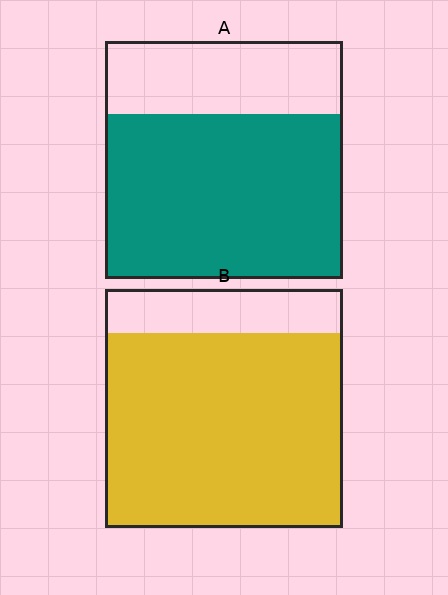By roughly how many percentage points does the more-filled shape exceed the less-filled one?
By roughly 10 percentage points (B over A).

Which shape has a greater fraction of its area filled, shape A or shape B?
Shape B.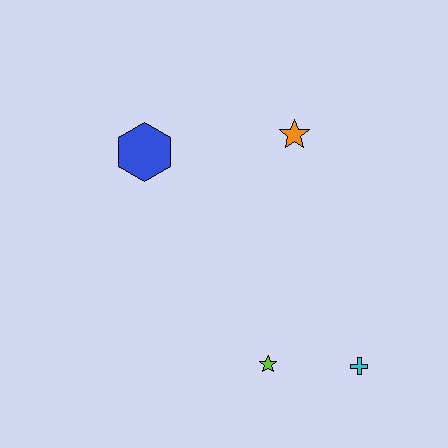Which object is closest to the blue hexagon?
The orange star is closest to the blue hexagon.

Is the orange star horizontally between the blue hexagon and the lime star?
No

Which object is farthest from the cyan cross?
The blue hexagon is farthest from the cyan cross.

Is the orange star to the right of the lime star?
Yes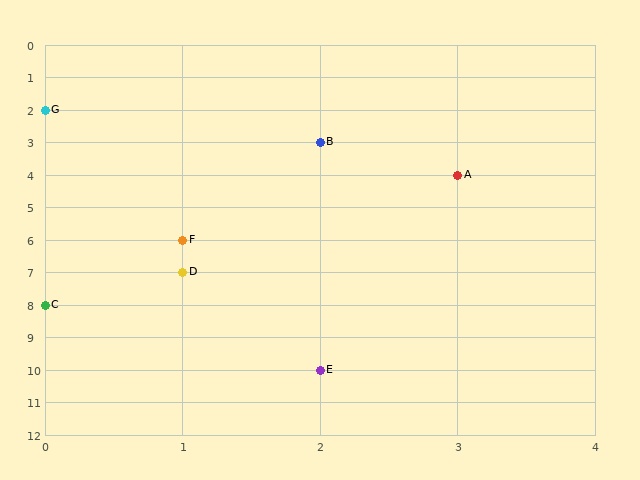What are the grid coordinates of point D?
Point D is at grid coordinates (1, 7).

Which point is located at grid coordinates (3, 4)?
Point A is at (3, 4).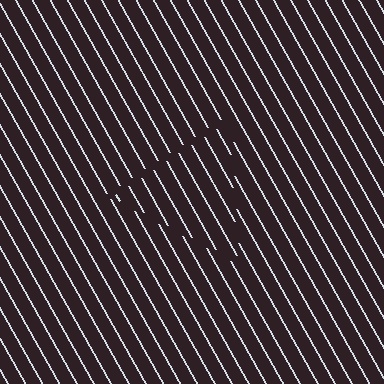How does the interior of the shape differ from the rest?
The interior of the shape contains the same grating, shifted by half a period — the contour is defined by the phase discontinuity where line-ends from the inner and outer gratings abut.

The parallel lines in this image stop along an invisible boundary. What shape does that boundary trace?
An illusory triangle. The interior of the shape contains the same grating, shifted by half a period — the contour is defined by the phase discontinuity where line-ends from the inner and outer gratings abut.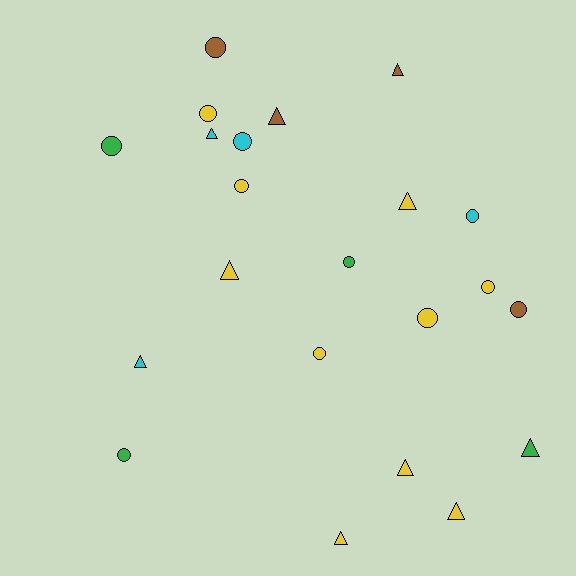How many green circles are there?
There are 3 green circles.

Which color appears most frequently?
Yellow, with 10 objects.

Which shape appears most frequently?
Circle, with 12 objects.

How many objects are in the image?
There are 22 objects.